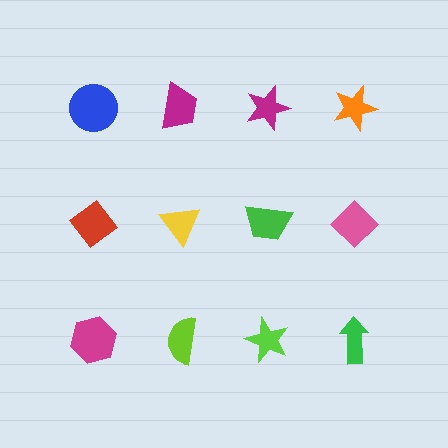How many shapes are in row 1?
4 shapes.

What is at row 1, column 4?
An orange star.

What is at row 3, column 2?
A lime semicircle.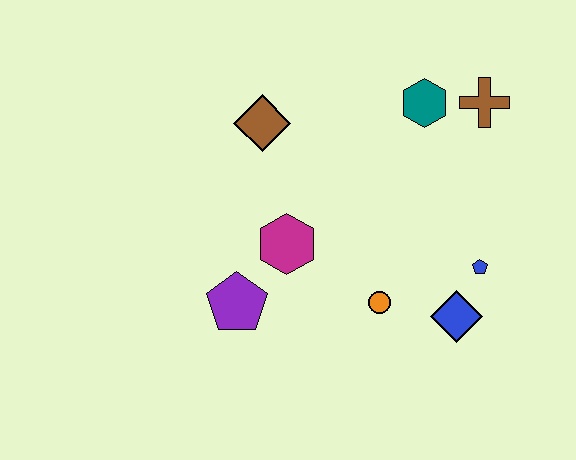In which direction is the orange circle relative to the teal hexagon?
The orange circle is below the teal hexagon.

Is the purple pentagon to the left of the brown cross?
Yes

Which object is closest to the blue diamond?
The blue pentagon is closest to the blue diamond.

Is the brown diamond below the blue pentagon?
No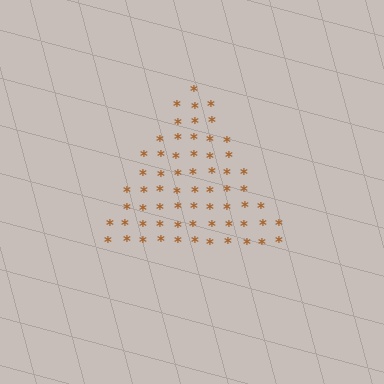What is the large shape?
The large shape is a triangle.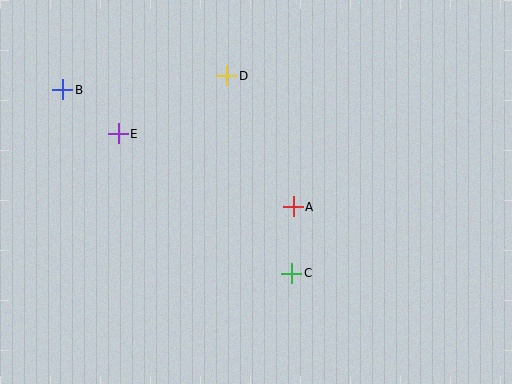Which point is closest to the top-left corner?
Point B is closest to the top-left corner.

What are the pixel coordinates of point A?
Point A is at (293, 207).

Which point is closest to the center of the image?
Point A at (293, 207) is closest to the center.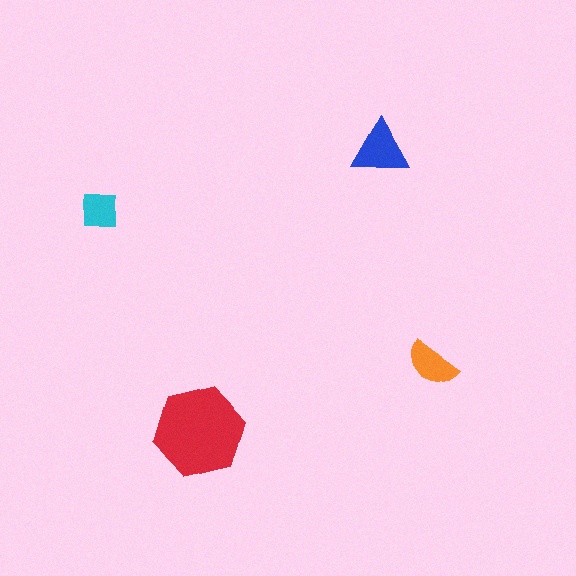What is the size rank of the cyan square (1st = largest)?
4th.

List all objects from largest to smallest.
The red hexagon, the blue triangle, the orange semicircle, the cyan square.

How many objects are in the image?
There are 4 objects in the image.